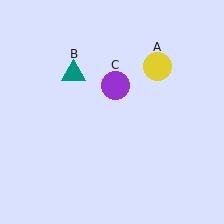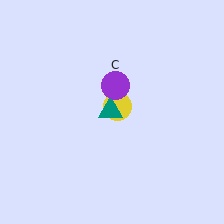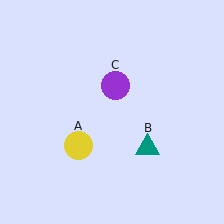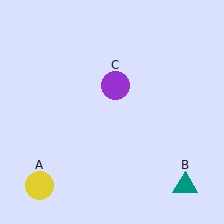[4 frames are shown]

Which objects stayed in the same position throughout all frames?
Purple circle (object C) remained stationary.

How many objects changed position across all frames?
2 objects changed position: yellow circle (object A), teal triangle (object B).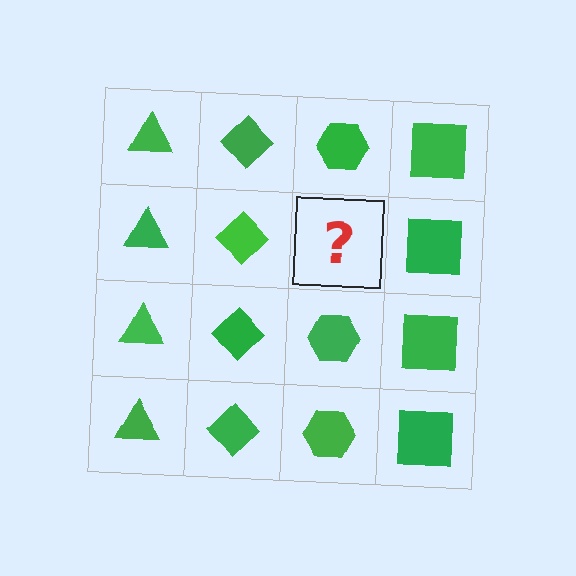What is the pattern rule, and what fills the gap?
The rule is that each column has a consistent shape. The gap should be filled with a green hexagon.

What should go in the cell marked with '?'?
The missing cell should contain a green hexagon.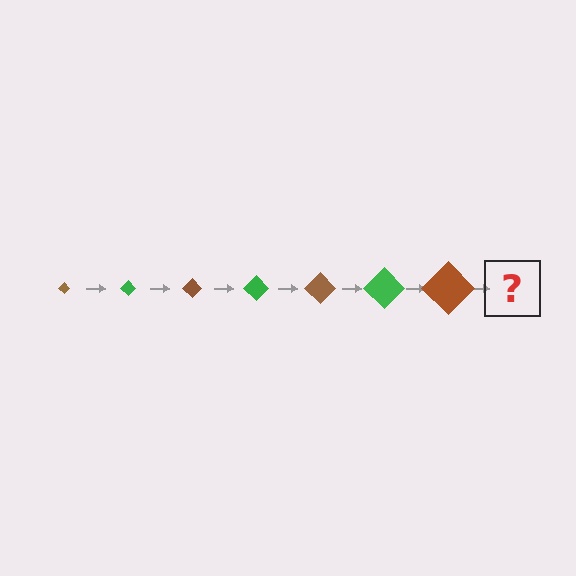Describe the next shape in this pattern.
It should be a green diamond, larger than the previous one.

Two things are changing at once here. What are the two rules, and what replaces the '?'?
The two rules are that the diamond grows larger each step and the color cycles through brown and green. The '?' should be a green diamond, larger than the previous one.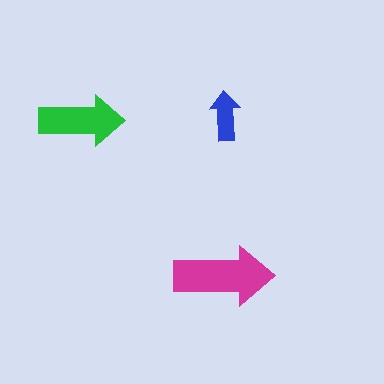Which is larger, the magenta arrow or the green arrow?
The magenta one.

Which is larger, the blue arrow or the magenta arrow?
The magenta one.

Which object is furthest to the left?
The green arrow is leftmost.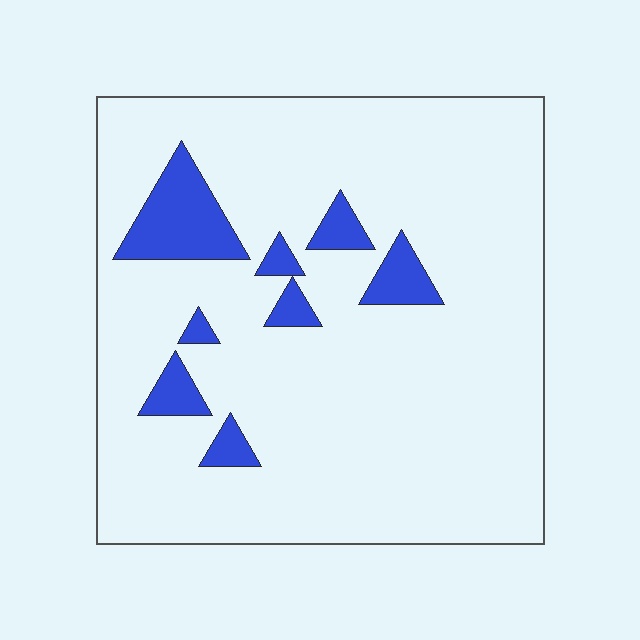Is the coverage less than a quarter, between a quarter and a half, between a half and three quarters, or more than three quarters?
Less than a quarter.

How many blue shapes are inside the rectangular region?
8.